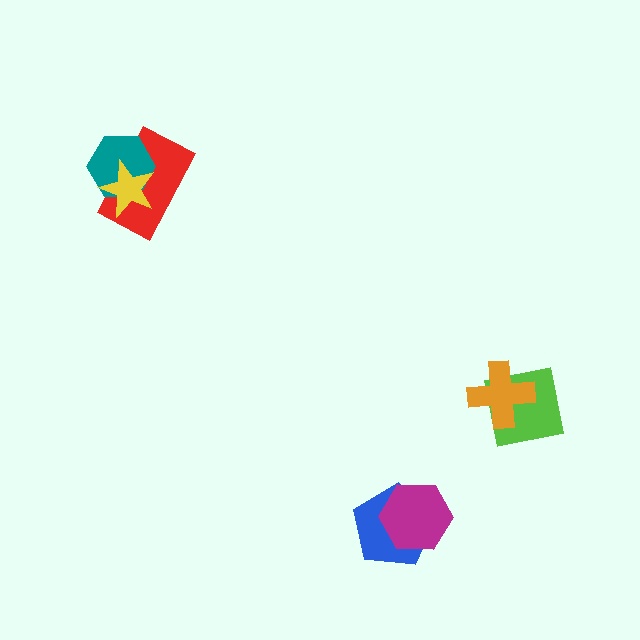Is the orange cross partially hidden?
No, no other shape covers it.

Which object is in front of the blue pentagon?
The magenta hexagon is in front of the blue pentagon.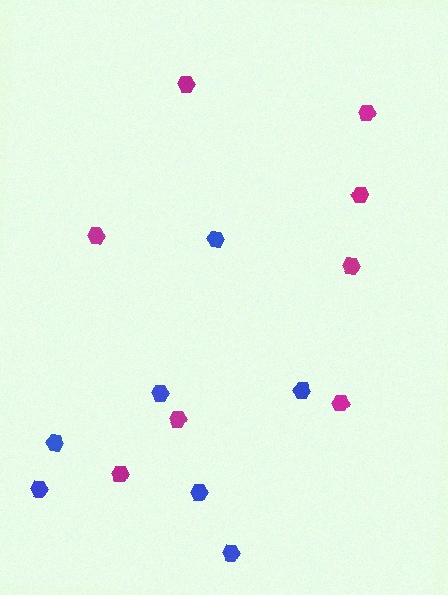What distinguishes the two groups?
There are 2 groups: one group of magenta hexagons (8) and one group of blue hexagons (7).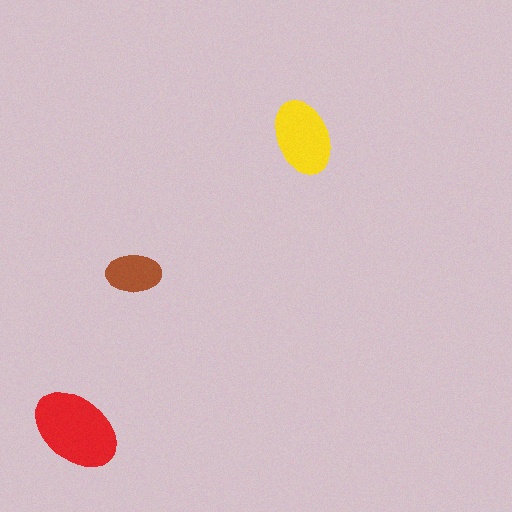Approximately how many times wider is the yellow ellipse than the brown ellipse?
About 1.5 times wider.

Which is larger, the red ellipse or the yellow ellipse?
The red one.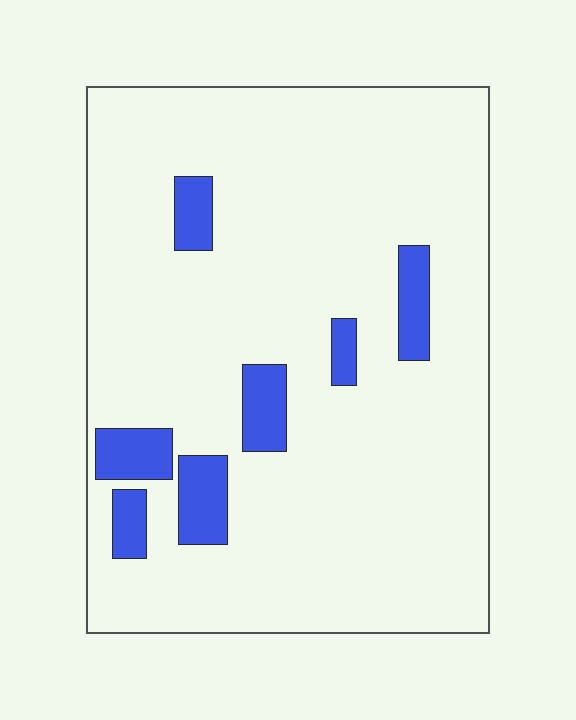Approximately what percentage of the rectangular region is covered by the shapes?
Approximately 10%.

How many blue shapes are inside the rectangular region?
7.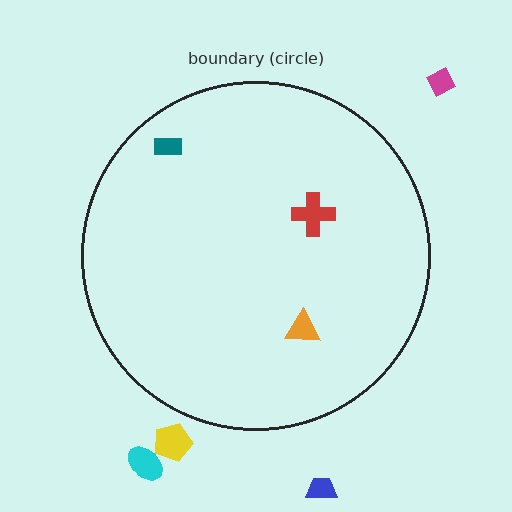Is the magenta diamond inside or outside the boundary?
Outside.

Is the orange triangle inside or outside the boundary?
Inside.